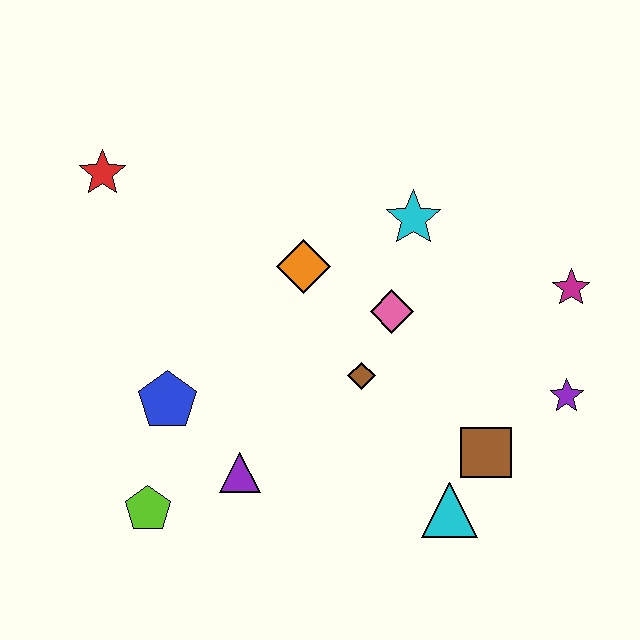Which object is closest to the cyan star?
The pink diamond is closest to the cyan star.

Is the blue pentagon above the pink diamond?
No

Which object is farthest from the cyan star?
The lime pentagon is farthest from the cyan star.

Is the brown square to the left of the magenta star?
Yes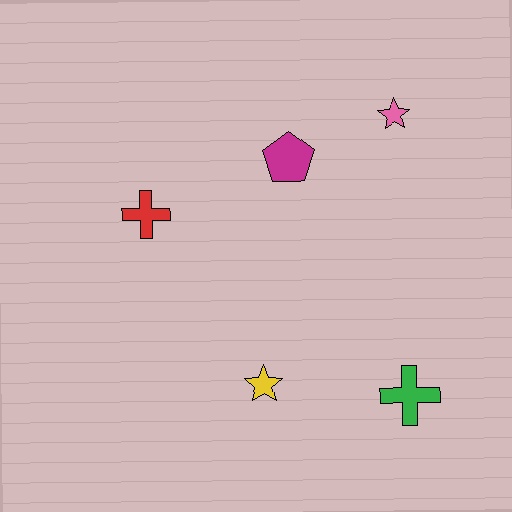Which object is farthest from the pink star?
The yellow star is farthest from the pink star.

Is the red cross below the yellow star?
No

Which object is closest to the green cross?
The yellow star is closest to the green cross.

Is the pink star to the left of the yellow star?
No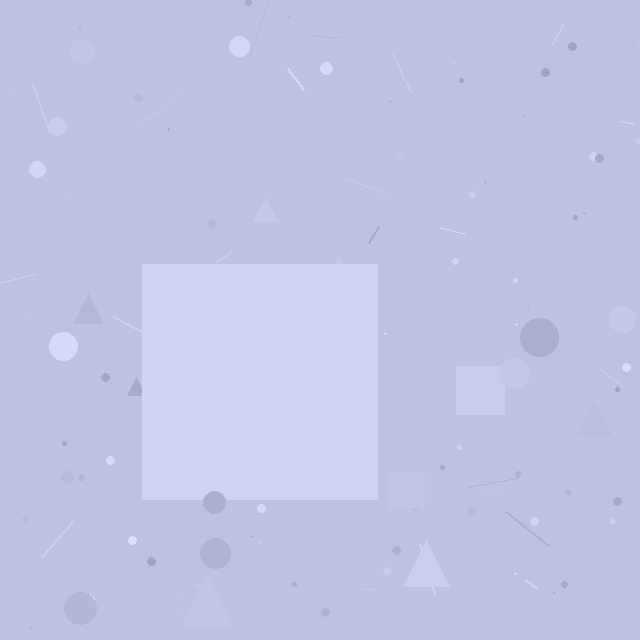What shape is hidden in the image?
A square is hidden in the image.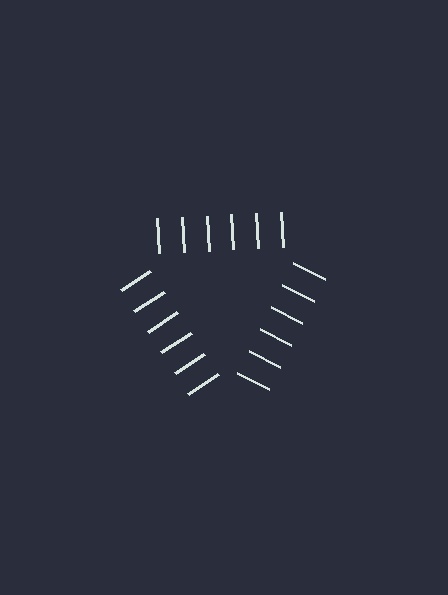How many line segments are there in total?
18 — 6 along each of the 3 edges.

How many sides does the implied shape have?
3 sides — the line-ends trace a triangle.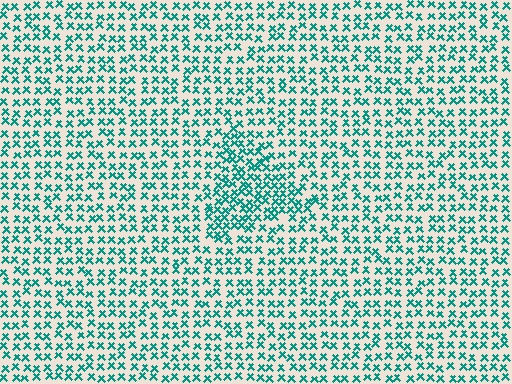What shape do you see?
I see a triangle.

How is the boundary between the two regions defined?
The boundary is defined by a change in element density (approximately 1.7x ratio). All elements are the same color, size, and shape.